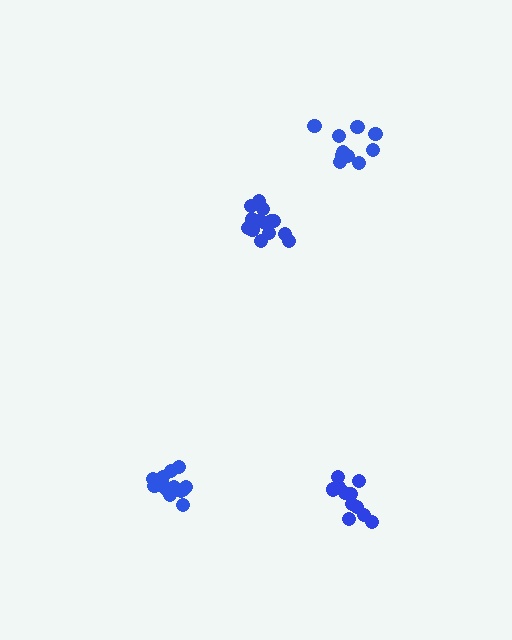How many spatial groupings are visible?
There are 4 spatial groupings.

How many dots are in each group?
Group 1: 15 dots, Group 2: 12 dots, Group 3: 14 dots, Group 4: 10 dots (51 total).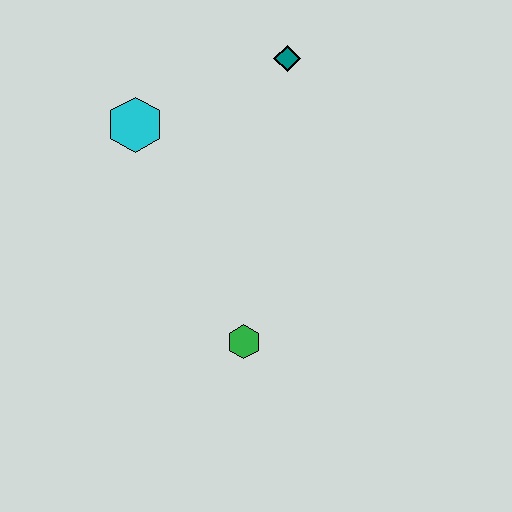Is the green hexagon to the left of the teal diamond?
Yes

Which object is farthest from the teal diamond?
The green hexagon is farthest from the teal diamond.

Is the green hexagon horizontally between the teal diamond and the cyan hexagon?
Yes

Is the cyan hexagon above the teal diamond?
No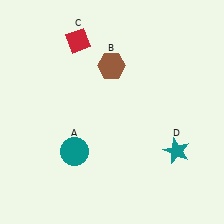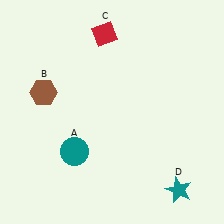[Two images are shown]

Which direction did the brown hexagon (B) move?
The brown hexagon (B) moved left.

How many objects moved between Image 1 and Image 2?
3 objects moved between the two images.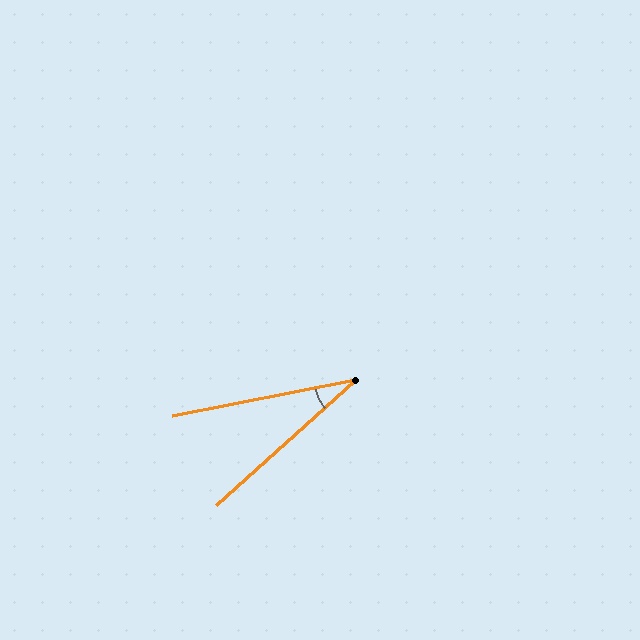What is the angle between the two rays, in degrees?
Approximately 31 degrees.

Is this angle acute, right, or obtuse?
It is acute.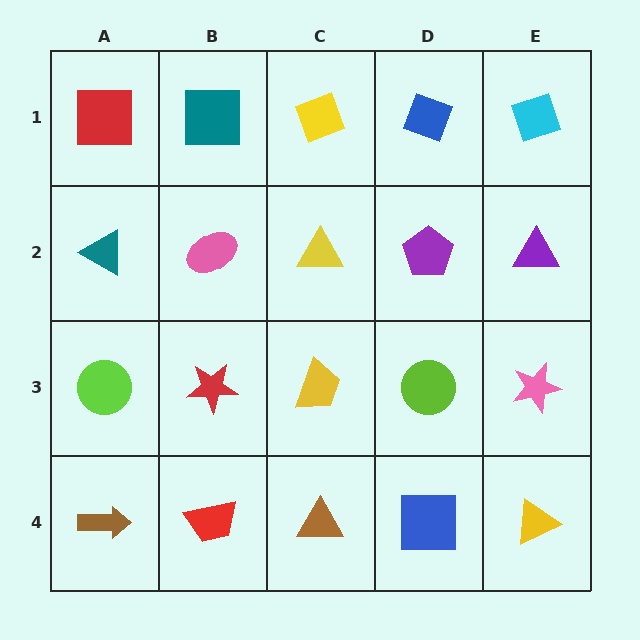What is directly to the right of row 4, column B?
A brown triangle.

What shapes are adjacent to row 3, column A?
A teal triangle (row 2, column A), a brown arrow (row 4, column A), a red star (row 3, column B).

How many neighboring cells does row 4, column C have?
3.